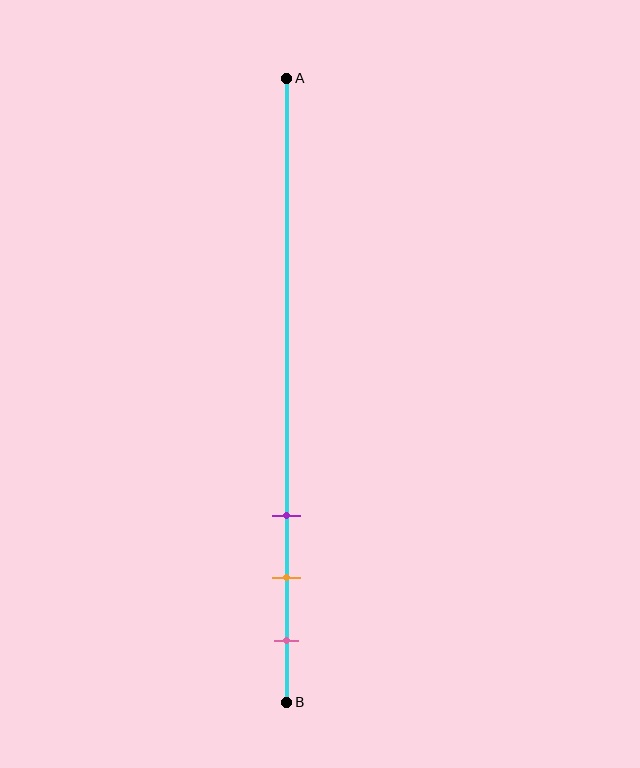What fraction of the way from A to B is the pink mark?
The pink mark is approximately 90% (0.9) of the way from A to B.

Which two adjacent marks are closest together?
The orange and pink marks are the closest adjacent pair.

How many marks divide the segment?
There are 3 marks dividing the segment.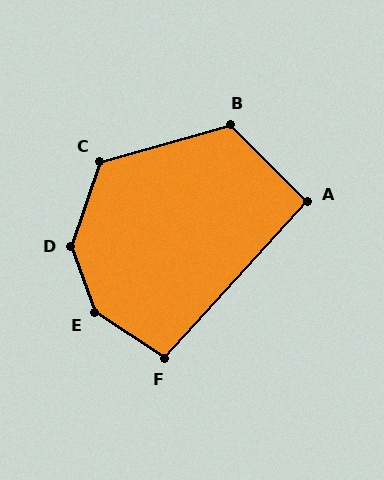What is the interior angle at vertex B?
Approximately 119 degrees (obtuse).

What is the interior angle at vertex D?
Approximately 141 degrees (obtuse).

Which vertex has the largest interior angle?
E, at approximately 143 degrees.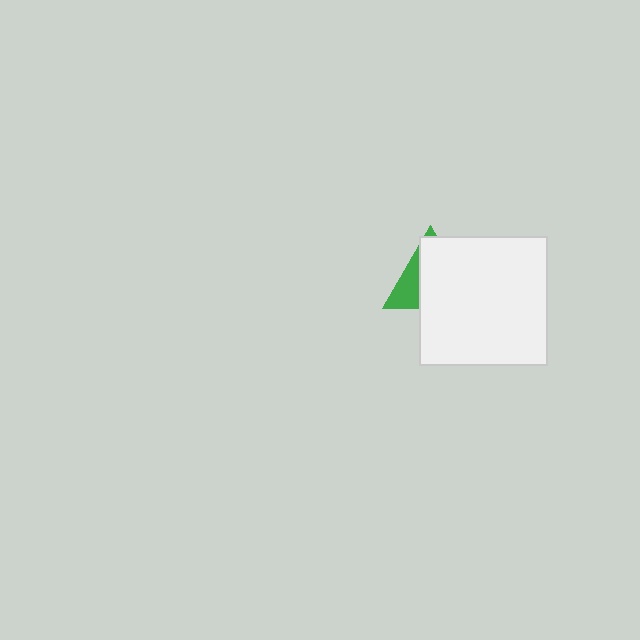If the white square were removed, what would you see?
You would see the complete green triangle.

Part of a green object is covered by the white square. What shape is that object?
It is a triangle.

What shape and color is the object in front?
The object in front is a white square.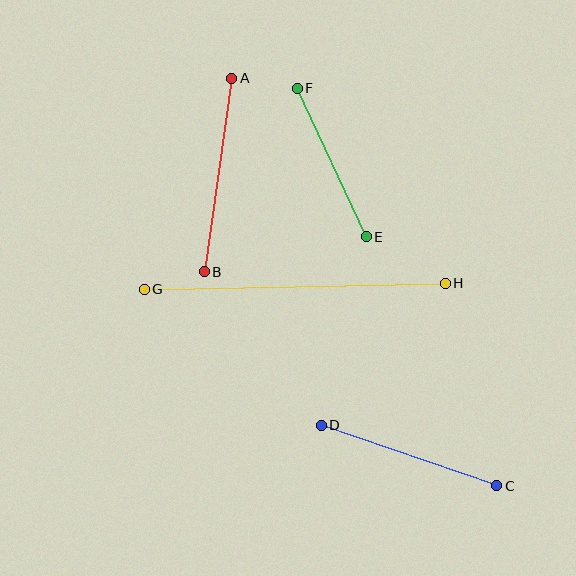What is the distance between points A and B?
The distance is approximately 195 pixels.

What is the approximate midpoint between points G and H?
The midpoint is at approximately (295, 286) pixels.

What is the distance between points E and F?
The distance is approximately 164 pixels.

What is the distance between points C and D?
The distance is approximately 186 pixels.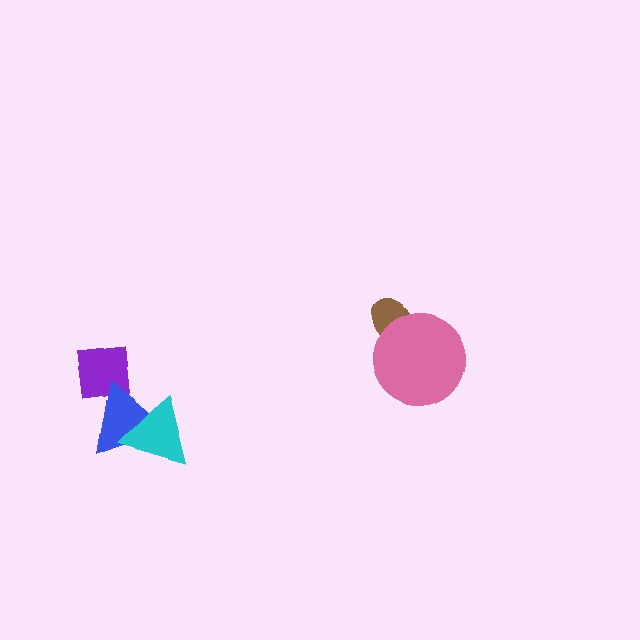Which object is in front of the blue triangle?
The cyan triangle is in front of the blue triangle.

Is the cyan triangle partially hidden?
No, no other shape covers it.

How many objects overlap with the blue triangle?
2 objects overlap with the blue triangle.